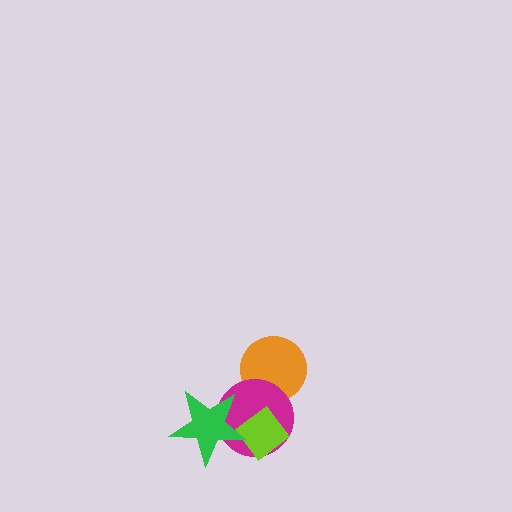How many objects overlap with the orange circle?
1 object overlaps with the orange circle.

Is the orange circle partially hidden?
Yes, it is partially covered by another shape.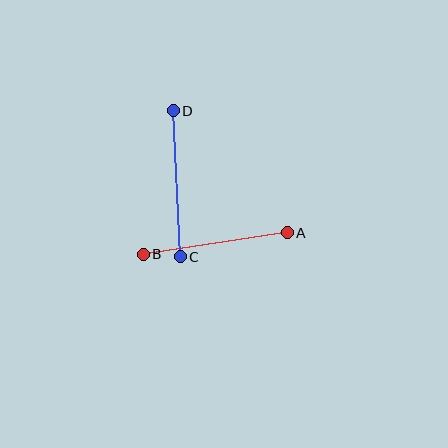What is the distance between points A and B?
The distance is approximately 145 pixels.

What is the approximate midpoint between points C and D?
The midpoint is at approximately (177, 184) pixels.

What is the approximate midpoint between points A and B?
The midpoint is at approximately (215, 244) pixels.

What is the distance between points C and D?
The distance is approximately 146 pixels.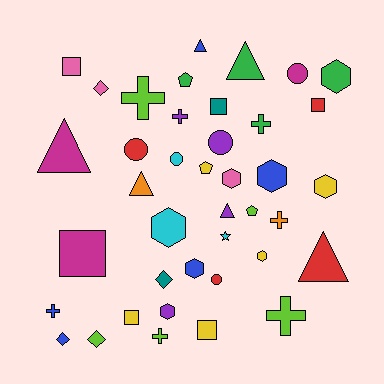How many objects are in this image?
There are 40 objects.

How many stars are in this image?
There is 1 star.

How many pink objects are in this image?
There are 3 pink objects.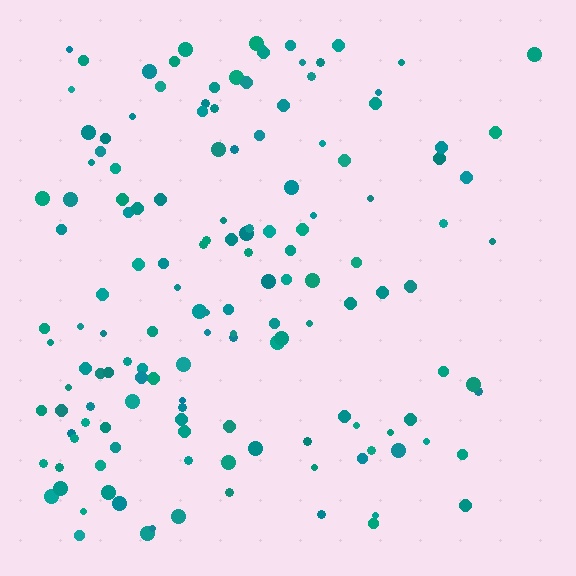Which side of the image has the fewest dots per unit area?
The right.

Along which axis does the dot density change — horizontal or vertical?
Horizontal.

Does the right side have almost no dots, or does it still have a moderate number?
Still a moderate number, just noticeably fewer than the left.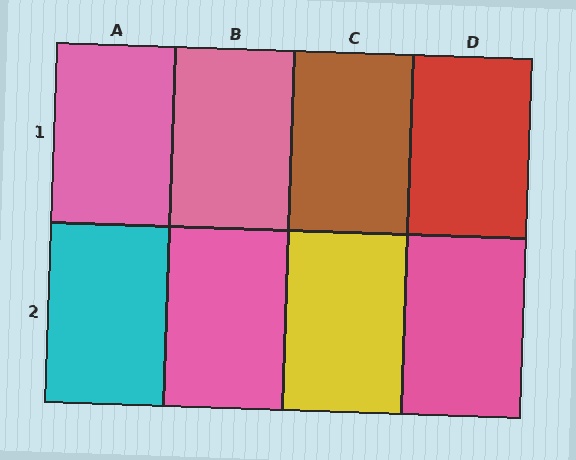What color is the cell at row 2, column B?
Pink.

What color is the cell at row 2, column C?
Yellow.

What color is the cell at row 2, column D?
Pink.